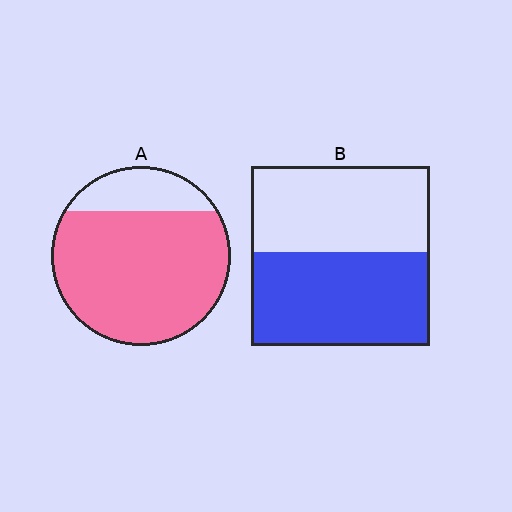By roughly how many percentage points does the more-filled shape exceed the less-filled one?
By roughly 30 percentage points (A over B).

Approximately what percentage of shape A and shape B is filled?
A is approximately 80% and B is approximately 50%.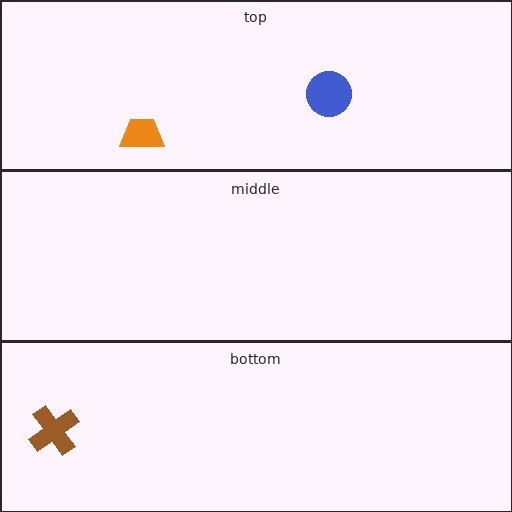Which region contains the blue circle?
The top region.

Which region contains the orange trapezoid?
The top region.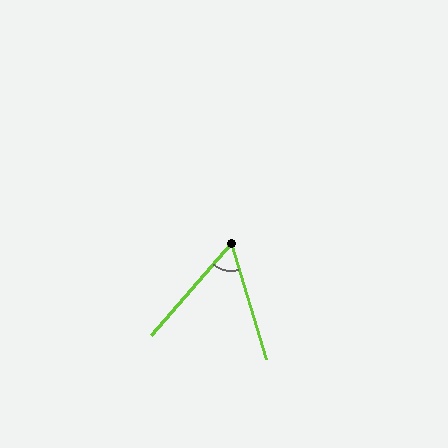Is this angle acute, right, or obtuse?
It is acute.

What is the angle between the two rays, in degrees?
Approximately 58 degrees.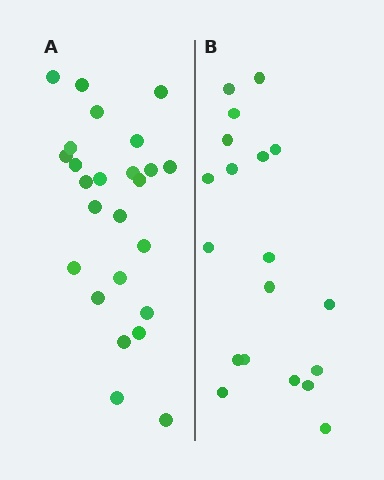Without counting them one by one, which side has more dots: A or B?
Region A (the left region) has more dots.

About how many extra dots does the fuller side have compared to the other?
Region A has about 6 more dots than region B.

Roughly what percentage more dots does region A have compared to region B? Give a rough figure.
About 30% more.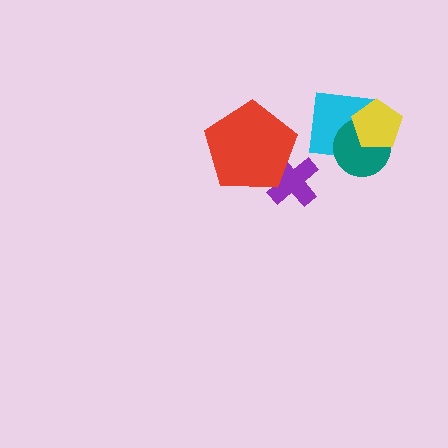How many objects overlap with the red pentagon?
1 object overlaps with the red pentagon.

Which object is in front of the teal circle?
The yellow pentagon is in front of the teal circle.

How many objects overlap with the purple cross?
1 object overlaps with the purple cross.